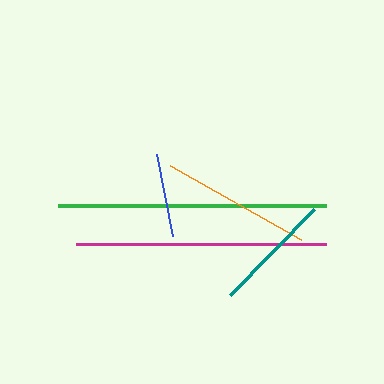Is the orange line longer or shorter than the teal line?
The orange line is longer than the teal line.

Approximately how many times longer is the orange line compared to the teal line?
The orange line is approximately 1.3 times the length of the teal line.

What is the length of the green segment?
The green segment is approximately 269 pixels long.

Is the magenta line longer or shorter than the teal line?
The magenta line is longer than the teal line.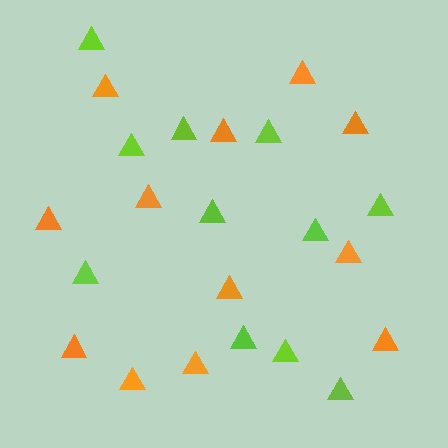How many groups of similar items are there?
There are 2 groups: one group of orange triangles (12) and one group of lime triangles (11).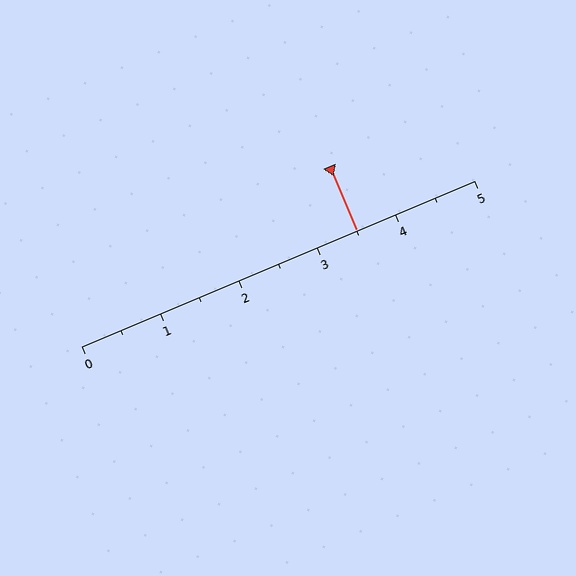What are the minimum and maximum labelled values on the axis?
The axis runs from 0 to 5.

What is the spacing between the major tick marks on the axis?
The major ticks are spaced 1 apart.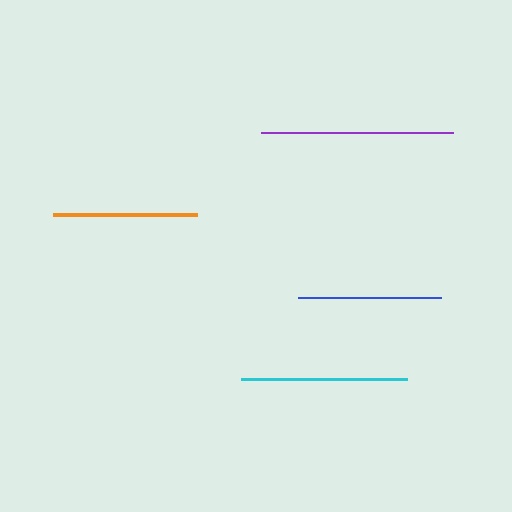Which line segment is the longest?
The purple line is the longest at approximately 192 pixels.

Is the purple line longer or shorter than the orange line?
The purple line is longer than the orange line.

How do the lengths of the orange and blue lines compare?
The orange and blue lines are approximately the same length.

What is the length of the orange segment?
The orange segment is approximately 144 pixels long.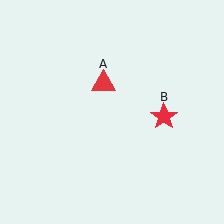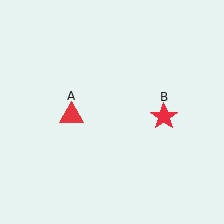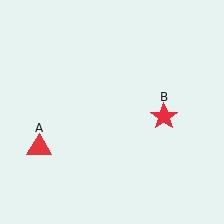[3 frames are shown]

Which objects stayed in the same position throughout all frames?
Red star (object B) remained stationary.